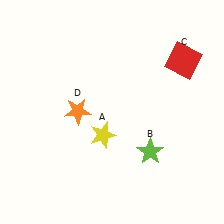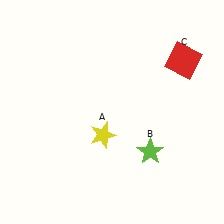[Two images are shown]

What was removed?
The orange star (D) was removed in Image 2.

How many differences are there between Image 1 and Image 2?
There is 1 difference between the two images.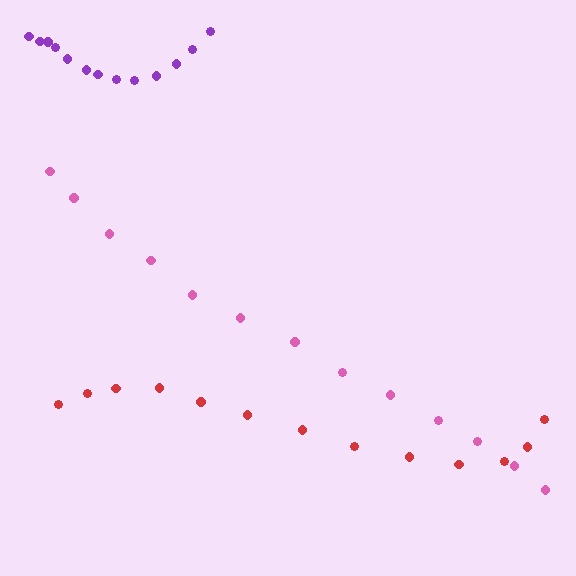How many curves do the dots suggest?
There are 3 distinct paths.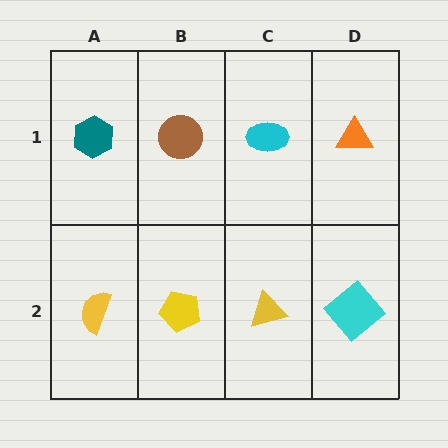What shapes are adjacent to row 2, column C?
A cyan ellipse (row 1, column C), a yellow pentagon (row 2, column B), a cyan diamond (row 2, column D).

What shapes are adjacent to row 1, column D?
A cyan diamond (row 2, column D), a cyan ellipse (row 1, column C).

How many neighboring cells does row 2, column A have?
2.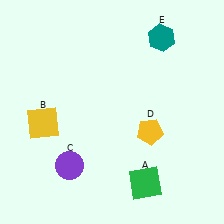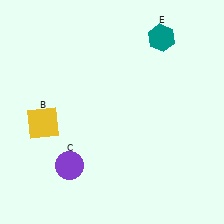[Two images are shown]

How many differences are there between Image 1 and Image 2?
There are 2 differences between the two images.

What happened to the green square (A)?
The green square (A) was removed in Image 2. It was in the bottom-right area of Image 1.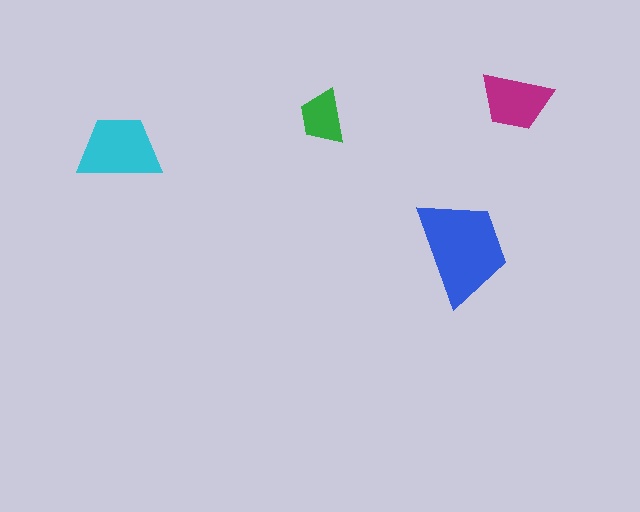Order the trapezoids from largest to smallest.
the blue one, the cyan one, the magenta one, the green one.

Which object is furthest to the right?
The magenta trapezoid is rightmost.